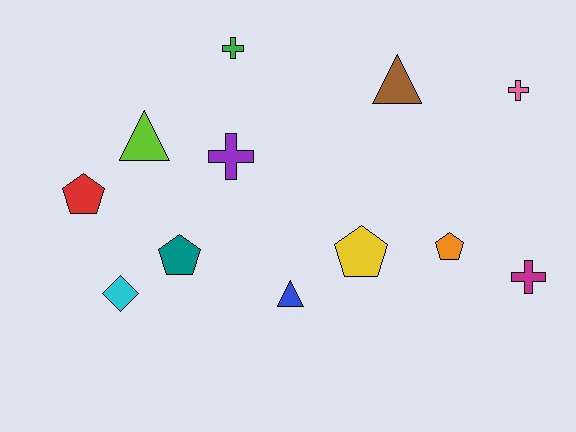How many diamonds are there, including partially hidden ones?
There is 1 diamond.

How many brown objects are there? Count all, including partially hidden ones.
There is 1 brown object.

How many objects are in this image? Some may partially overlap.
There are 12 objects.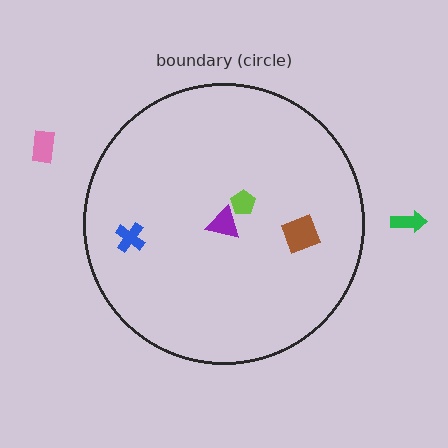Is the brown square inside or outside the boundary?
Inside.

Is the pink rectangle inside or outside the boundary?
Outside.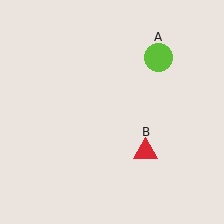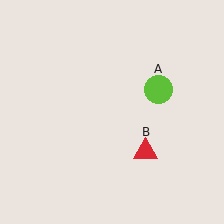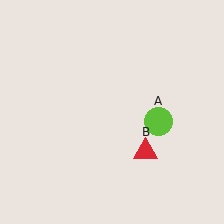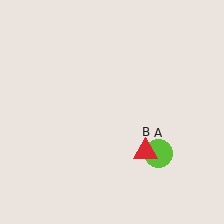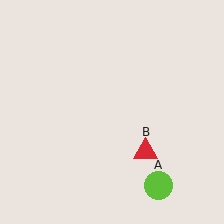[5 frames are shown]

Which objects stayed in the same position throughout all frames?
Red triangle (object B) remained stationary.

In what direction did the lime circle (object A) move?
The lime circle (object A) moved down.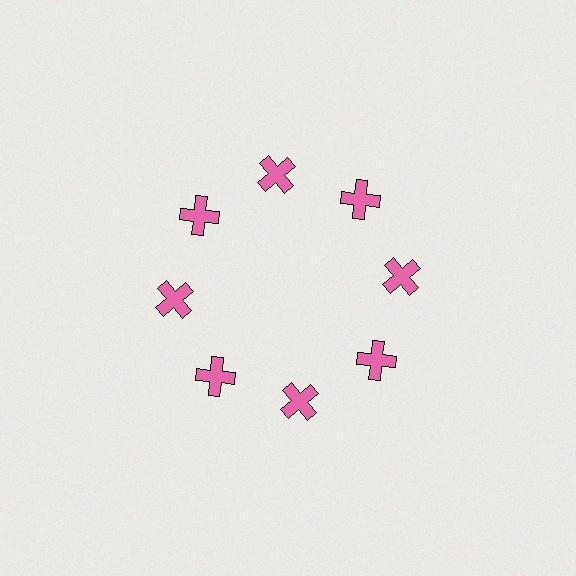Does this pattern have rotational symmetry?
Yes, this pattern has 8-fold rotational symmetry. It looks the same after rotating 45 degrees around the center.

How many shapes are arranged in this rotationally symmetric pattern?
There are 8 shapes, arranged in 8 groups of 1.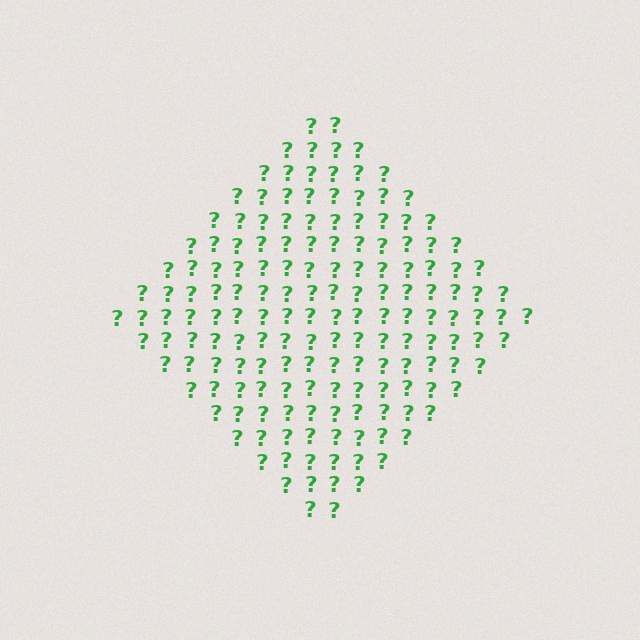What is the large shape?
The large shape is a diamond.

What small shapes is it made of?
It is made of small question marks.